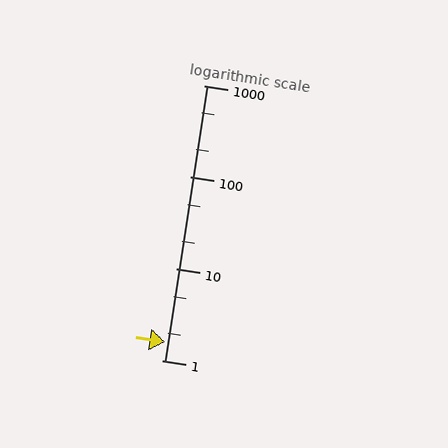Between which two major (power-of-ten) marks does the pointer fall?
The pointer is between 1 and 10.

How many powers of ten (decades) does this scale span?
The scale spans 3 decades, from 1 to 1000.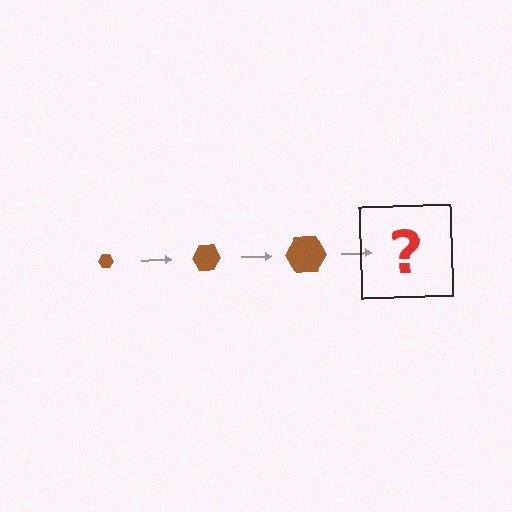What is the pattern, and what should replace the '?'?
The pattern is that the hexagon gets progressively larger each step. The '?' should be a brown hexagon, larger than the previous one.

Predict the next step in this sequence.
The next step is a brown hexagon, larger than the previous one.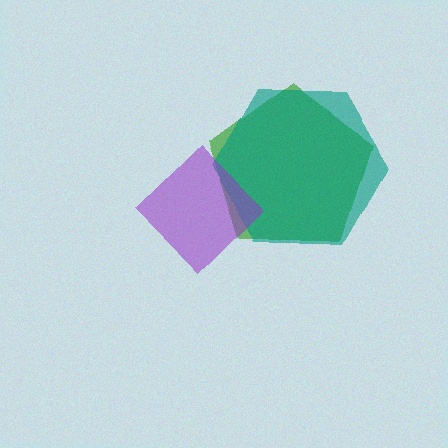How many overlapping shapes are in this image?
There are 3 overlapping shapes in the image.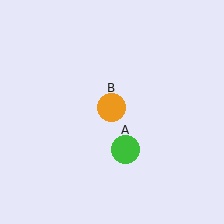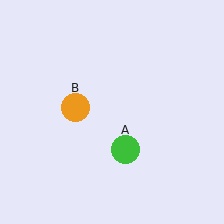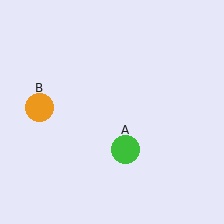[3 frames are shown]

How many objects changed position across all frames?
1 object changed position: orange circle (object B).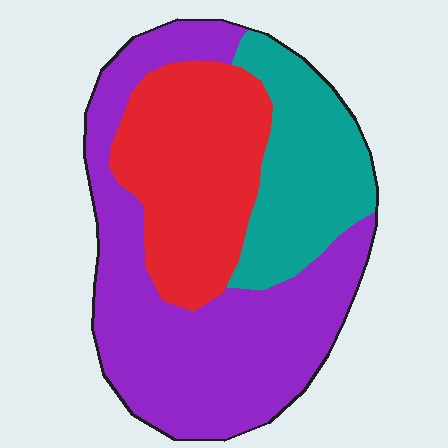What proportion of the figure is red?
Red covers roughly 30% of the figure.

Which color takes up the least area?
Teal, at roughly 25%.